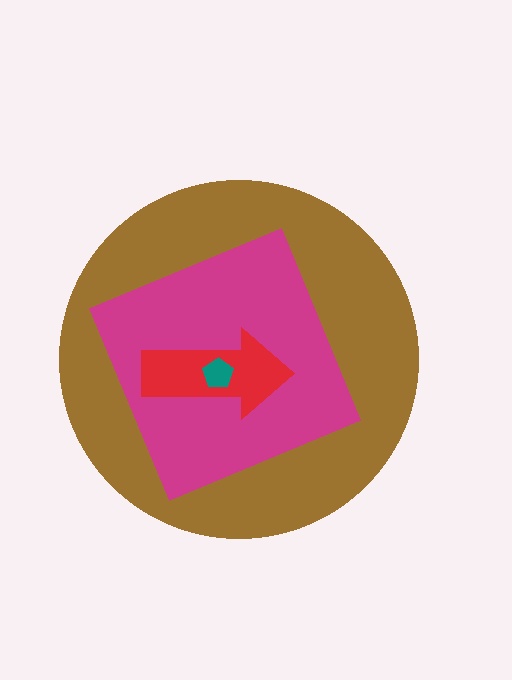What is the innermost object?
The teal pentagon.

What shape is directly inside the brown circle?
The magenta square.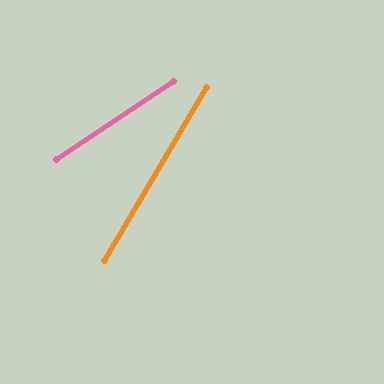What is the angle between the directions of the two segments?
Approximately 26 degrees.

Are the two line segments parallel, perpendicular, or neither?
Neither parallel nor perpendicular — they differ by about 26°.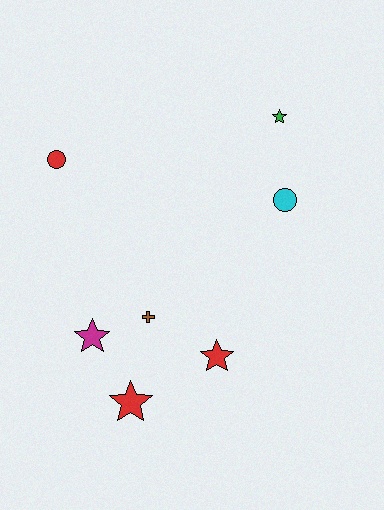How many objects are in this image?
There are 7 objects.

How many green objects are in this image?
There is 1 green object.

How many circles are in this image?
There are 2 circles.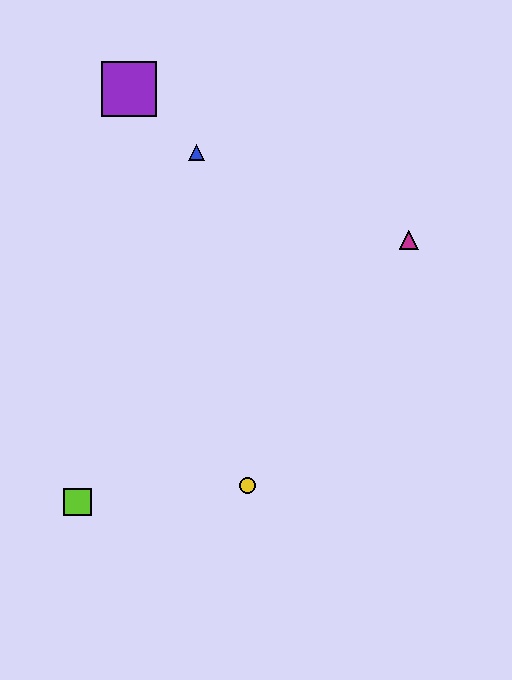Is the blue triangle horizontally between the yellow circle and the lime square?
Yes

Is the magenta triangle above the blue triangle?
No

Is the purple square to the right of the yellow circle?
No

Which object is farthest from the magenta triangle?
The lime square is farthest from the magenta triangle.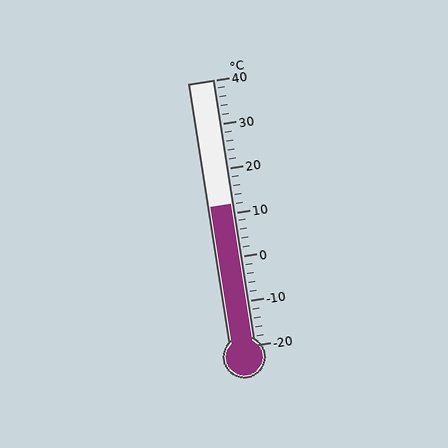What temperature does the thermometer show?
The thermometer shows approximately 12°C.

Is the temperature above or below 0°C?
The temperature is above 0°C.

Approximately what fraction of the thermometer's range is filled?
The thermometer is filled to approximately 55% of its range.